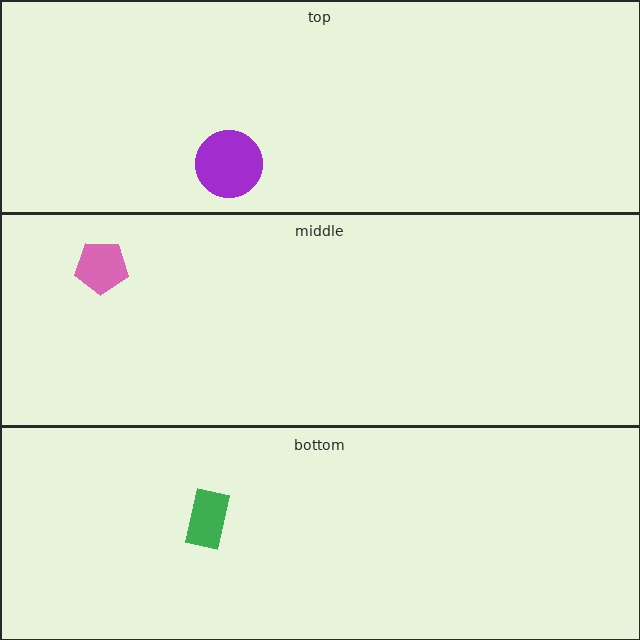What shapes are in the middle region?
The pink pentagon.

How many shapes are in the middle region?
1.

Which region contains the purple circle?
The top region.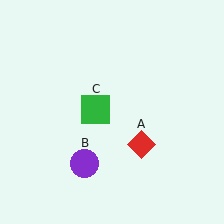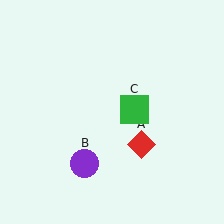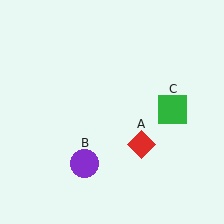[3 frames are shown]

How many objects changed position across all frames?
1 object changed position: green square (object C).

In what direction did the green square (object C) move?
The green square (object C) moved right.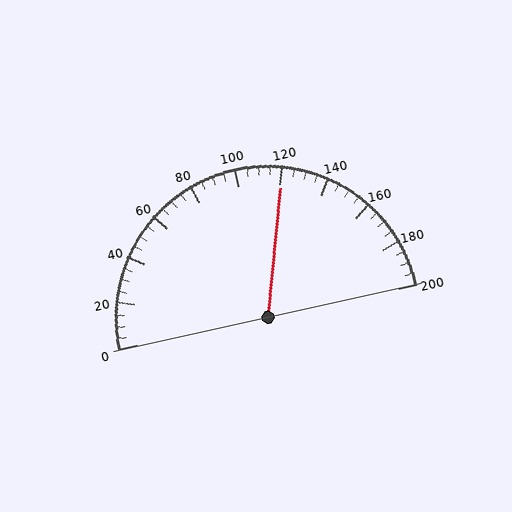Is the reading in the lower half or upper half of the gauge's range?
The reading is in the upper half of the range (0 to 200).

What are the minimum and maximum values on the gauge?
The gauge ranges from 0 to 200.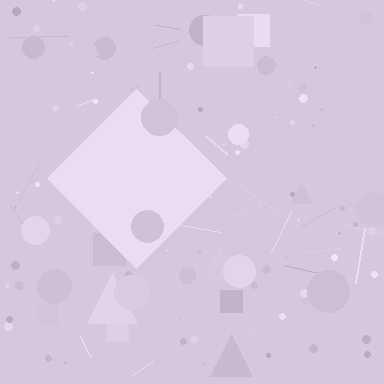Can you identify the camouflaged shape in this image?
The camouflaged shape is a diamond.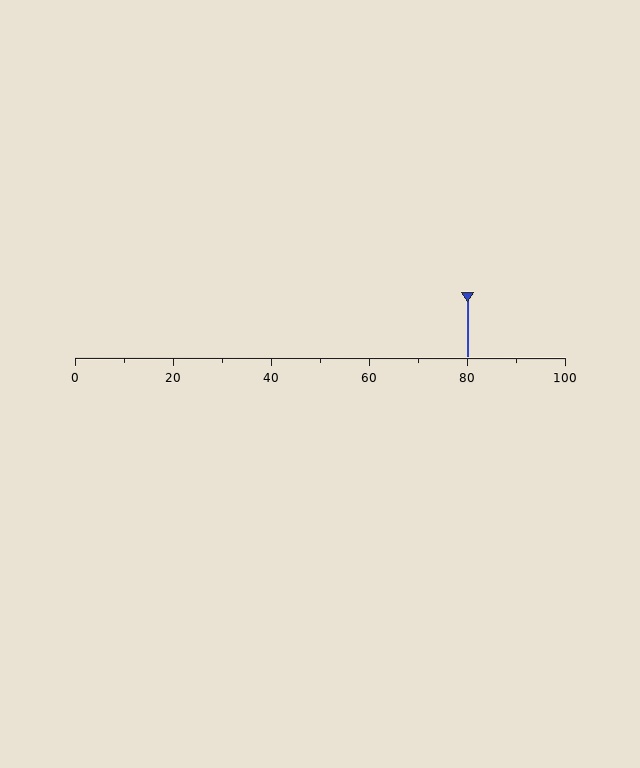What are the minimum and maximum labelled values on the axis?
The axis runs from 0 to 100.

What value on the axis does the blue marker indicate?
The marker indicates approximately 80.